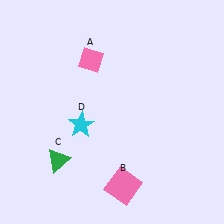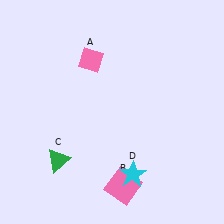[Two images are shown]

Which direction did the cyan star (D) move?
The cyan star (D) moved right.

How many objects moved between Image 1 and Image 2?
1 object moved between the two images.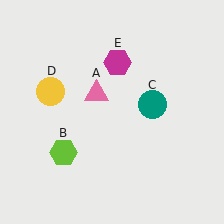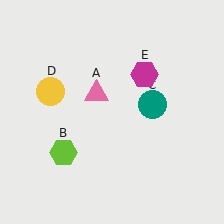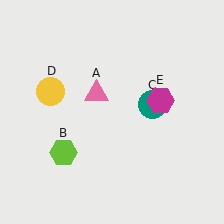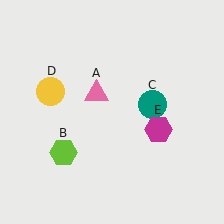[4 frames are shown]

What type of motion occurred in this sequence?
The magenta hexagon (object E) rotated clockwise around the center of the scene.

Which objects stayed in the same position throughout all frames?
Pink triangle (object A) and lime hexagon (object B) and teal circle (object C) and yellow circle (object D) remained stationary.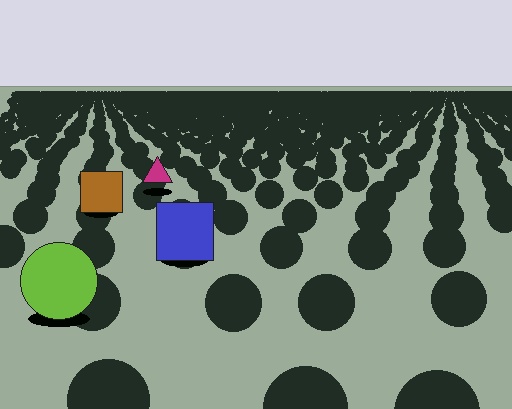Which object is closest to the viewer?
The lime circle is closest. The texture marks near it are larger and more spread out.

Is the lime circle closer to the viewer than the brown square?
Yes. The lime circle is closer — you can tell from the texture gradient: the ground texture is coarser near it.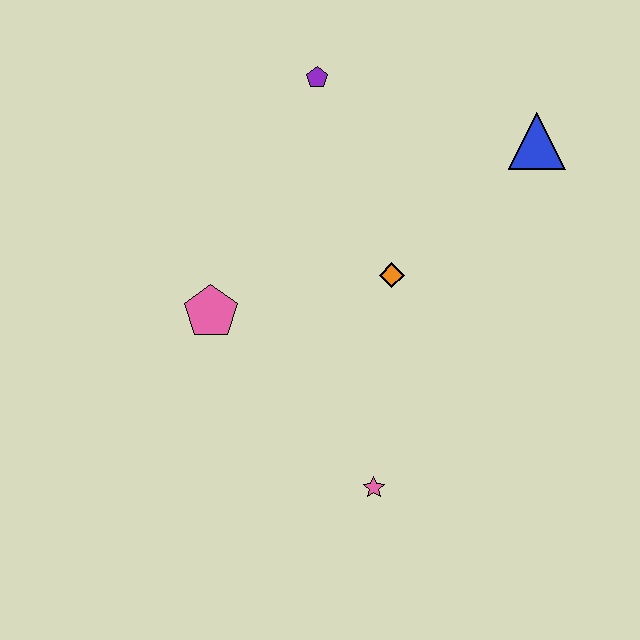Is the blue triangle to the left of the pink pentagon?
No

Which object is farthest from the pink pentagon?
The blue triangle is farthest from the pink pentagon.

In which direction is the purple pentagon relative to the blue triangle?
The purple pentagon is to the left of the blue triangle.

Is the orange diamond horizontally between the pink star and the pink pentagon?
No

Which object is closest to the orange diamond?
The pink pentagon is closest to the orange diamond.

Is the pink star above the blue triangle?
No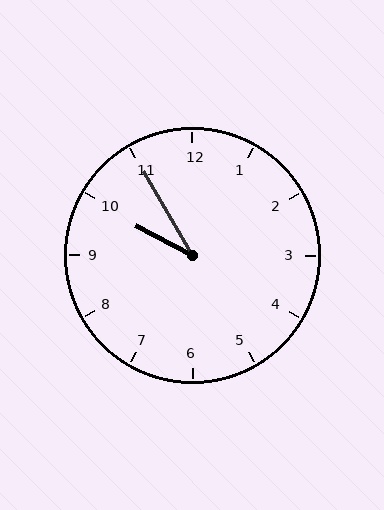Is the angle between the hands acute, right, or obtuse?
It is acute.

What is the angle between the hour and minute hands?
Approximately 32 degrees.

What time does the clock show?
9:55.